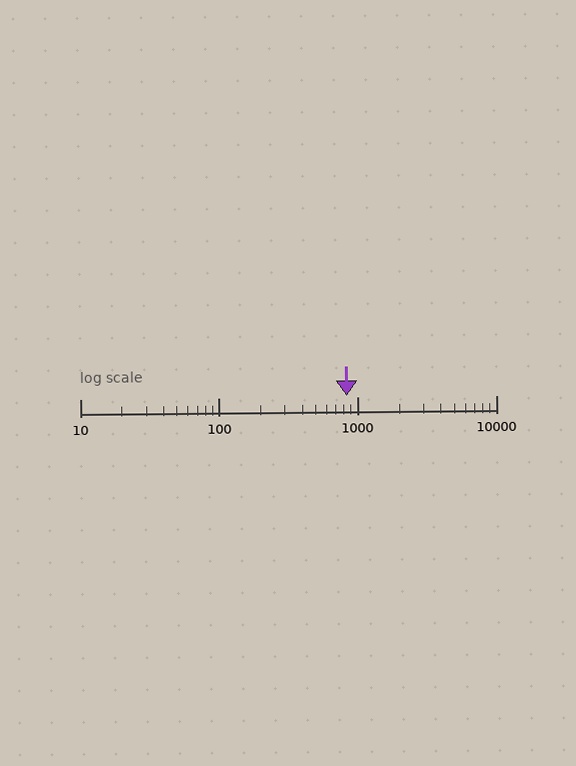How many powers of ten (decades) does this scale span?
The scale spans 3 decades, from 10 to 10000.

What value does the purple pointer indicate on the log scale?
The pointer indicates approximately 830.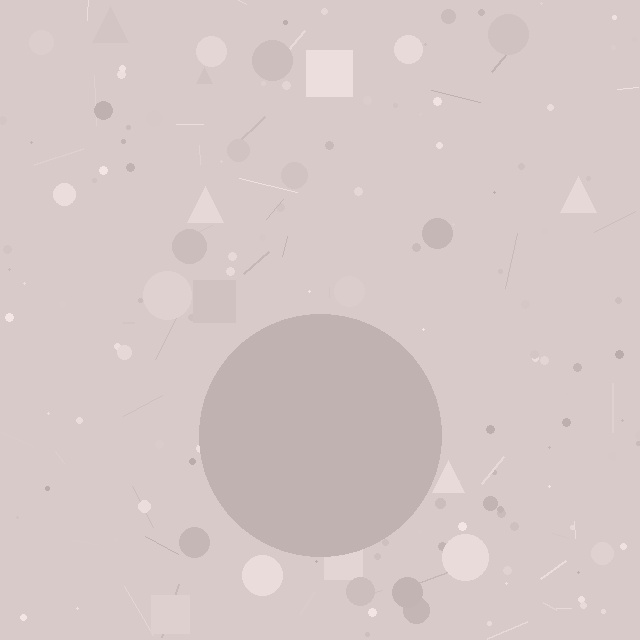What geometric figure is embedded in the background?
A circle is embedded in the background.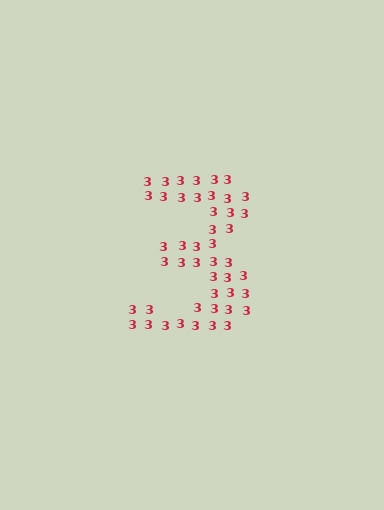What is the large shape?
The large shape is the digit 3.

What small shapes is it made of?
It is made of small digit 3's.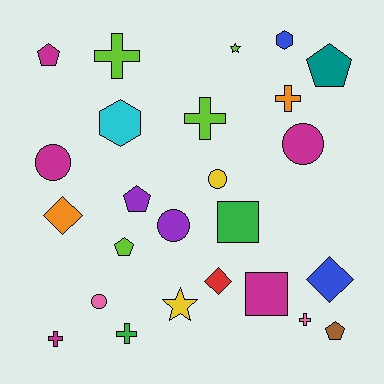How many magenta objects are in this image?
There are 5 magenta objects.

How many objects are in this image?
There are 25 objects.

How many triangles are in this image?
There are no triangles.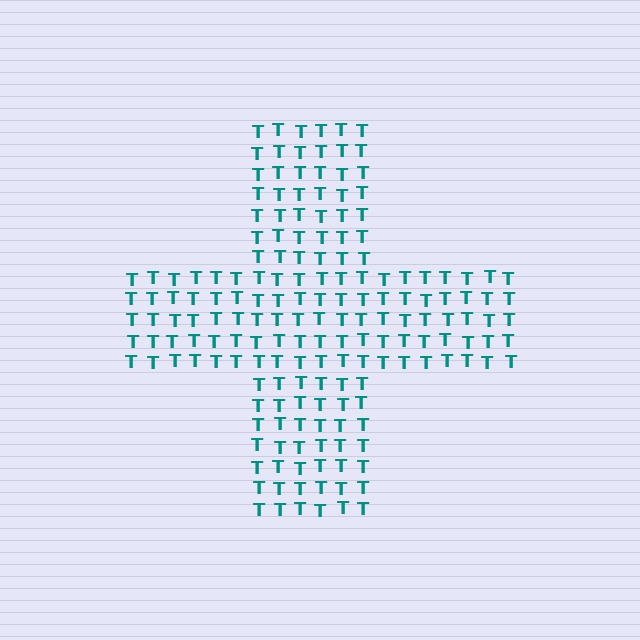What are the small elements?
The small elements are letter T's.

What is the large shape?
The large shape is a cross.